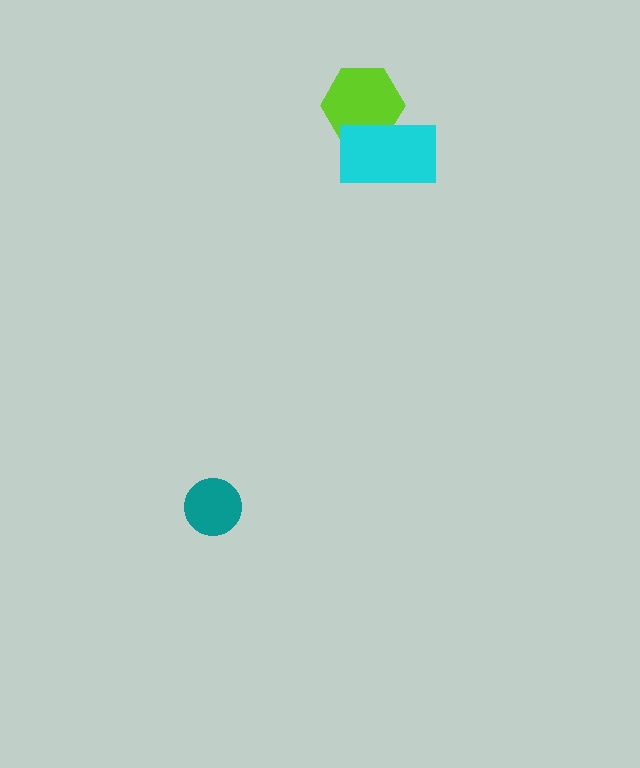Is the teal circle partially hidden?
No, no other shape covers it.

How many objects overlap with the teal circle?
0 objects overlap with the teal circle.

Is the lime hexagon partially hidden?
Yes, it is partially covered by another shape.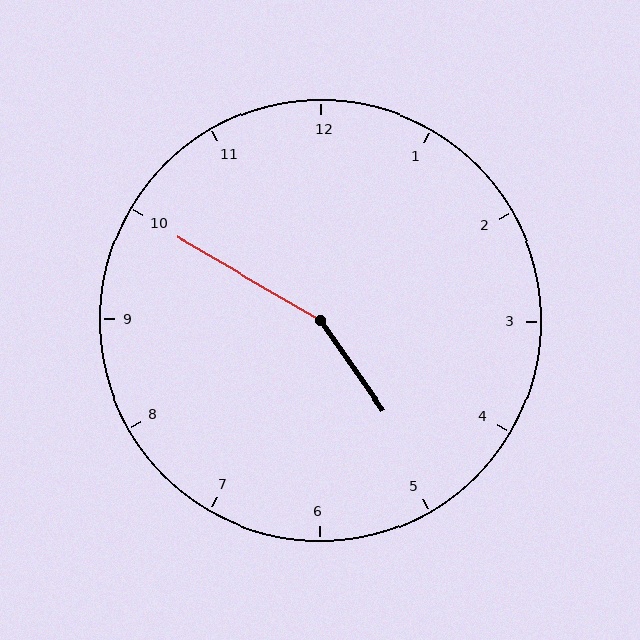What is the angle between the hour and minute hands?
Approximately 155 degrees.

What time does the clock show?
4:50.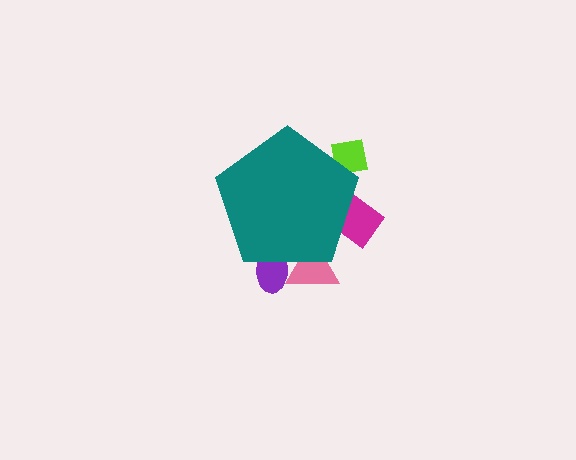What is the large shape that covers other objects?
A teal pentagon.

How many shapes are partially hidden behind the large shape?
4 shapes are partially hidden.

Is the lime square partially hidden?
Yes, the lime square is partially hidden behind the teal pentagon.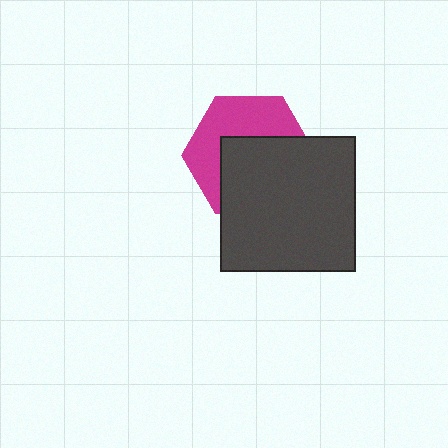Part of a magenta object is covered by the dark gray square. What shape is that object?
It is a hexagon.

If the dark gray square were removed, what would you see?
You would see the complete magenta hexagon.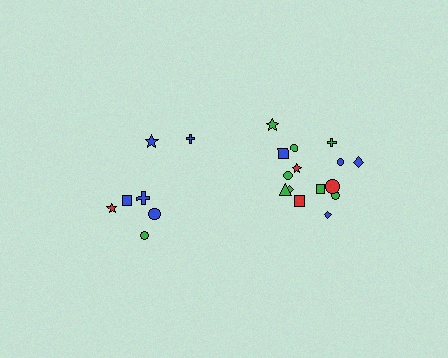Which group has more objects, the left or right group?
The right group.